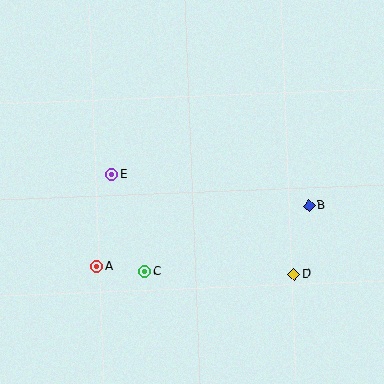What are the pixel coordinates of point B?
Point B is at (309, 206).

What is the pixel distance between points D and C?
The distance between D and C is 149 pixels.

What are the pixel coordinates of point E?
Point E is at (112, 175).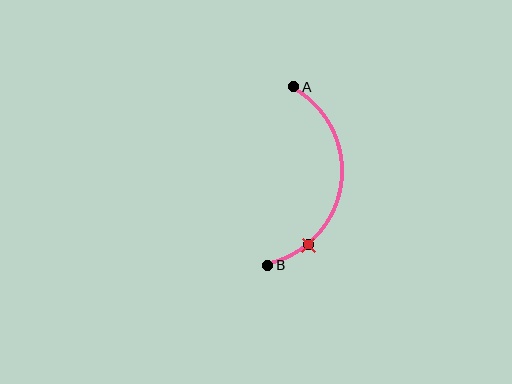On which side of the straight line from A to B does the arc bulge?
The arc bulges to the right of the straight line connecting A and B.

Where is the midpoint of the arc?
The arc midpoint is the point on the curve farthest from the straight line joining A and B. It sits to the right of that line.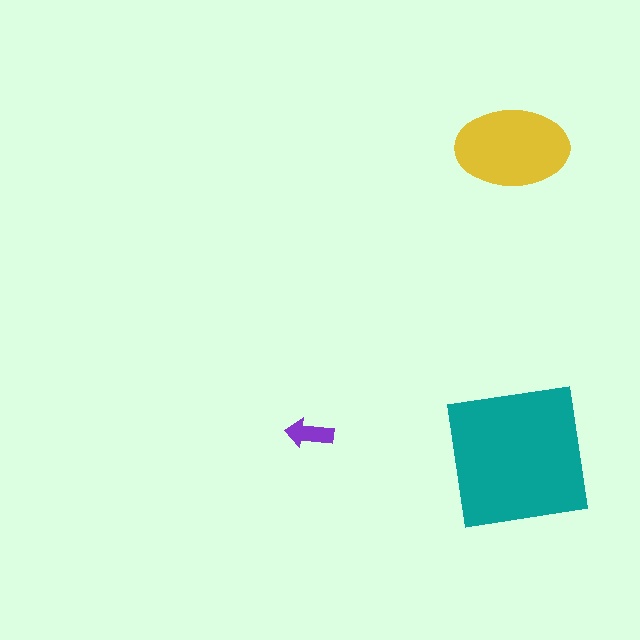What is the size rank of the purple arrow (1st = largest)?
3rd.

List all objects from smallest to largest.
The purple arrow, the yellow ellipse, the teal square.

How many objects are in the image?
There are 3 objects in the image.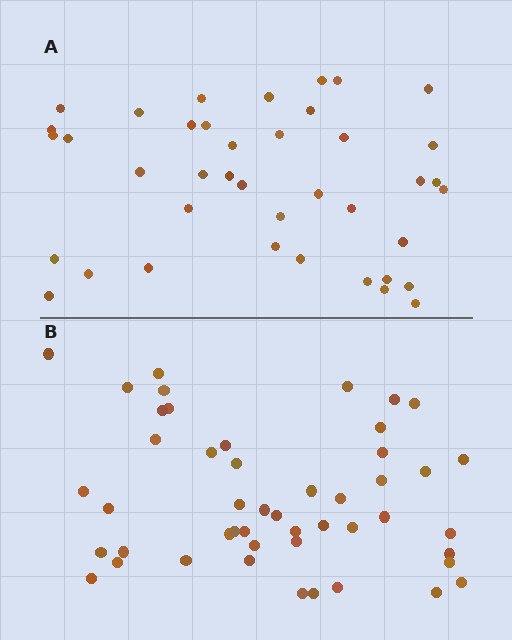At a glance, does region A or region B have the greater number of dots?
Region B (the bottom region) has more dots.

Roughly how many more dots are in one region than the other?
Region B has roughly 8 or so more dots than region A.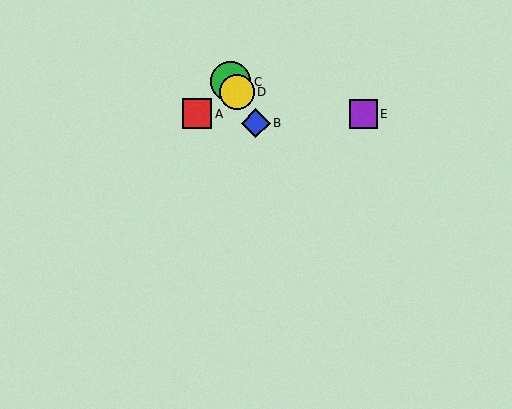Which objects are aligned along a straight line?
Objects B, C, D are aligned along a straight line.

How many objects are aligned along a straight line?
3 objects (B, C, D) are aligned along a straight line.